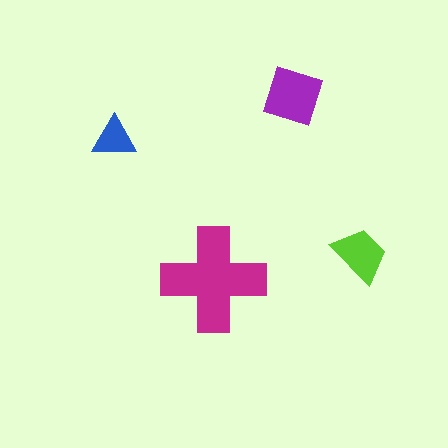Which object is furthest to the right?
The lime trapezoid is rightmost.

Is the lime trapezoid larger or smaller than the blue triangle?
Larger.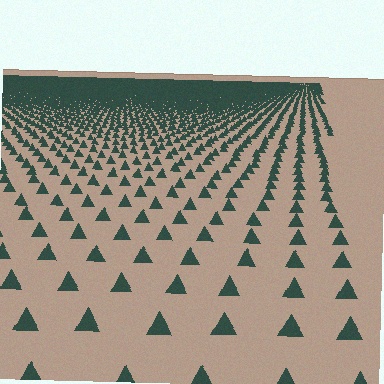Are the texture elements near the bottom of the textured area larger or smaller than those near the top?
Larger. Near the bottom, elements are closer to the viewer and appear at a bigger on-screen size.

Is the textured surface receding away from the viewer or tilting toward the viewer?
The surface is receding away from the viewer. Texture elements get smaller and denser toward the top.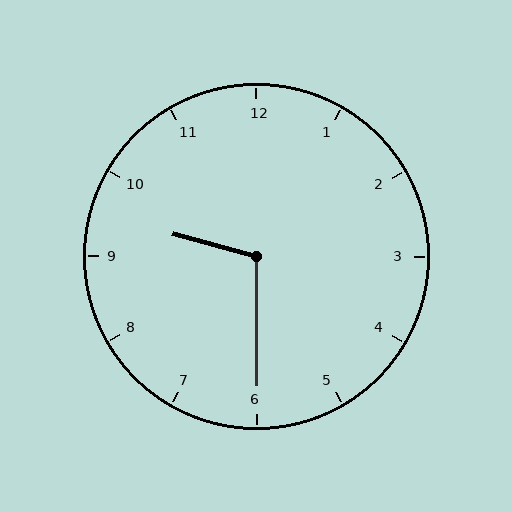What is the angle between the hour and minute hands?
Approximately 105 degrees.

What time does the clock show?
9:30.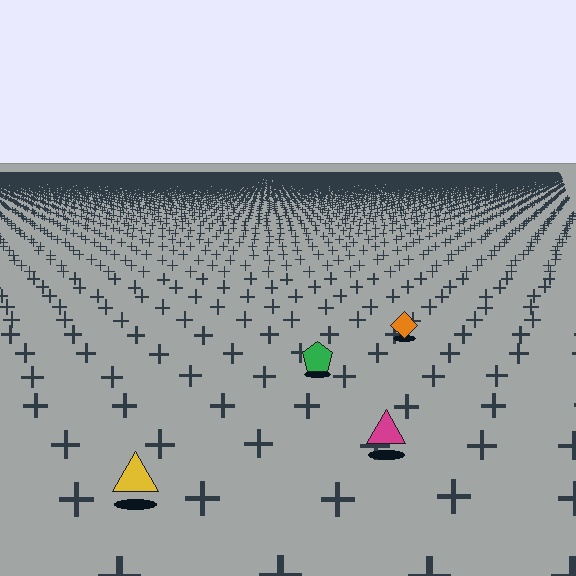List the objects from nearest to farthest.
From nearest to farthest: the yellow triangle, the magenta triangle, the green pentagon, the orange diamond.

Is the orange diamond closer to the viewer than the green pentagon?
No. The green pentagon is closer — you can tell from the texture gradient: the ground texture is coarser near it.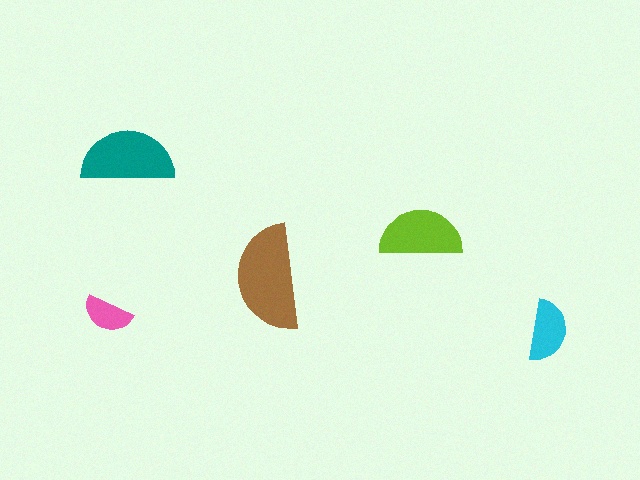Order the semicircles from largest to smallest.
the brown one, the teal one, the lime one, the cyan one, the pink one.